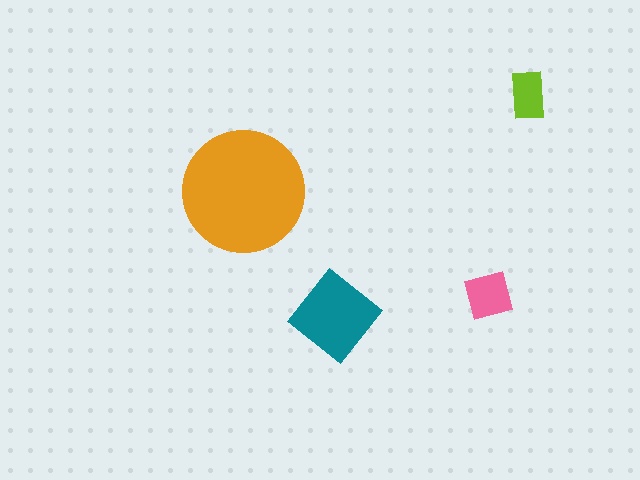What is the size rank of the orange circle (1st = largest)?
1st.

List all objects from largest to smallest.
The orange circle, the teal diamond, the pink square, the lime rectangle.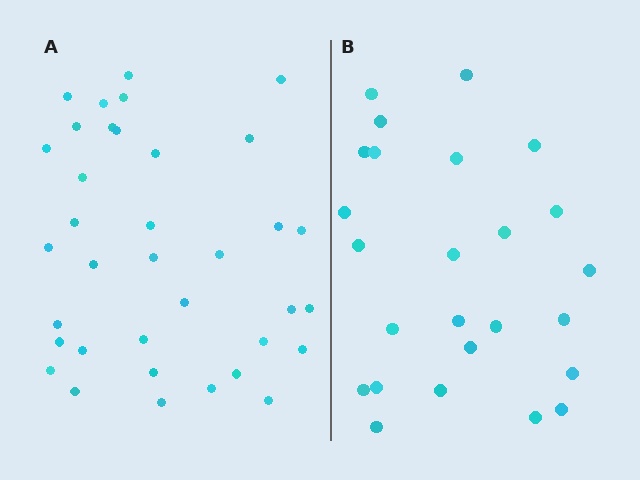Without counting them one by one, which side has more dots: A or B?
Region A (the left region) has more dots.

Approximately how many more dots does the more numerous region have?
Region A has roughly 12 or so more dots than region B.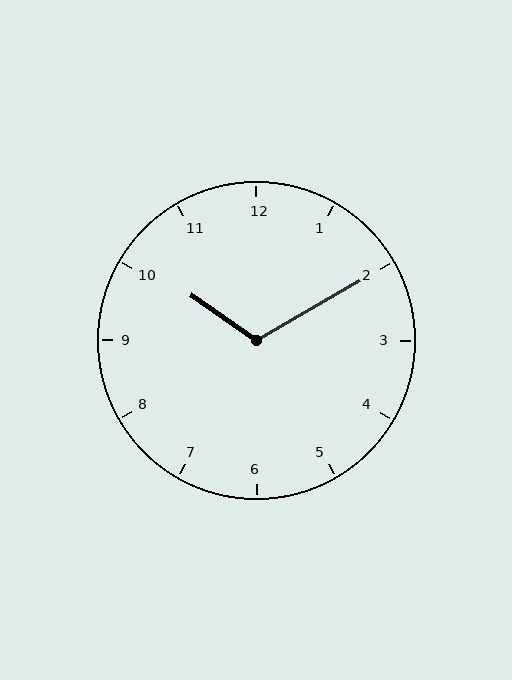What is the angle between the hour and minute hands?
Approximately 115 degrees.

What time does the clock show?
10:10.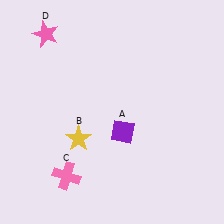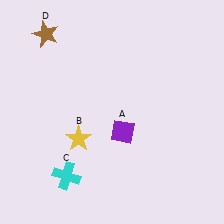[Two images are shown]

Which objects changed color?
C changed from pink to cyan. D changed from pink to brown.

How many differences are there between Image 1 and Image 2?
There are 2 differences between the two images.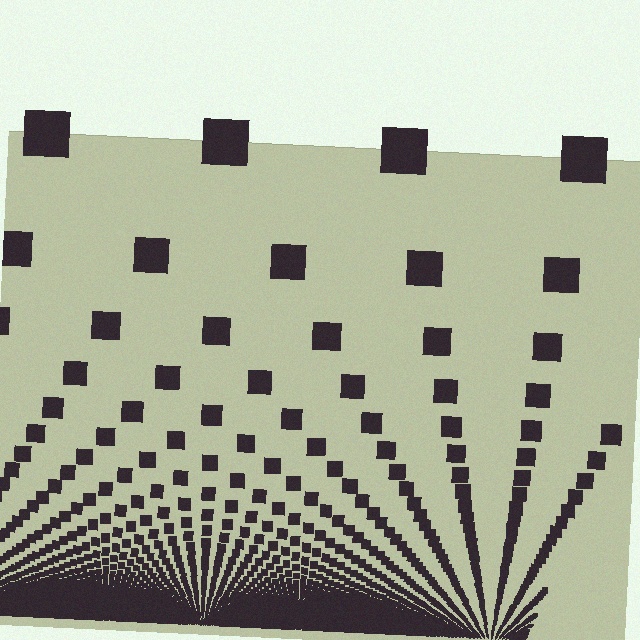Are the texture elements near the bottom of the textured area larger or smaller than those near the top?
Smaller. The gradient is inverted — elements near the bottom are smaller and denser.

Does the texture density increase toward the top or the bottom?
Density increases toward the bottom.